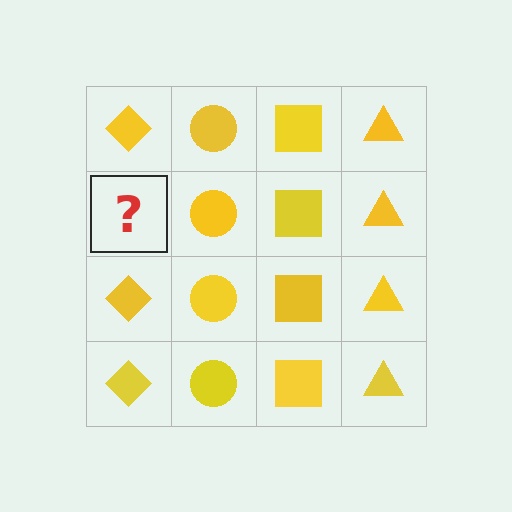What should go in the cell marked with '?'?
The missing cell should contain a yellow diamond.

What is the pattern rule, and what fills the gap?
The rule is that each column has a consistent shape. The gap should be filled with a yellow diamond.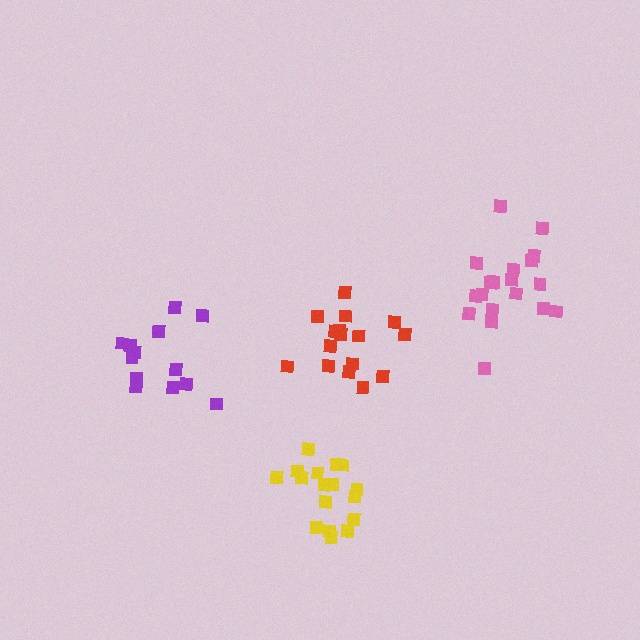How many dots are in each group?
Group 1: 19 dots, Group 2: 16 dots, Group 3: 17 dots, Group 4: 13 dots (65 total).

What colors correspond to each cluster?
The clusters are colored: pink, red, yellow, purple.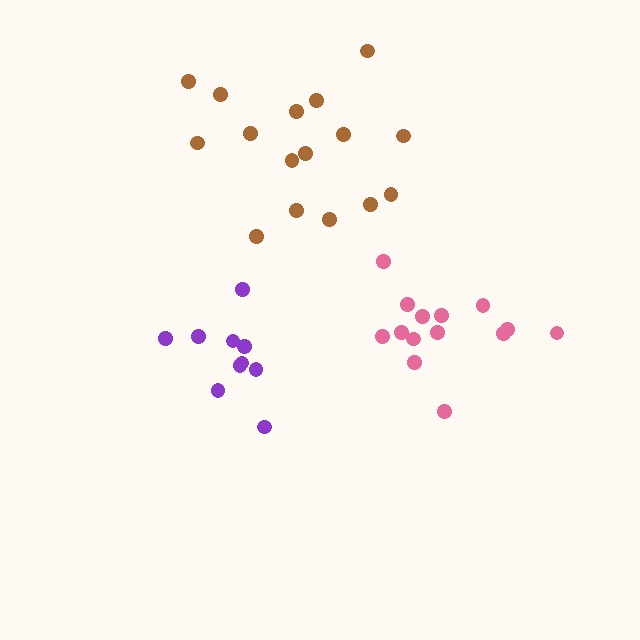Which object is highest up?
The brown cluster is topmost.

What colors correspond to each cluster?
The clusters are colored: purple, brown, pink.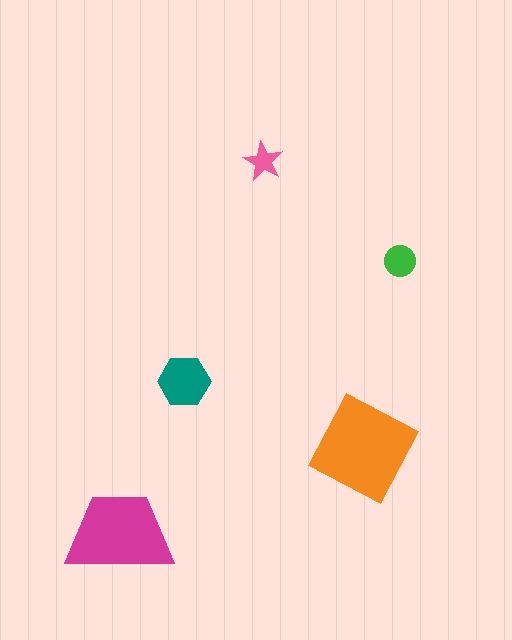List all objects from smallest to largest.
The pink star, the green circle, the teal hexagon, the magenta trapezoid, the orange square.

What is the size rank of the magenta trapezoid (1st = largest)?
2nd.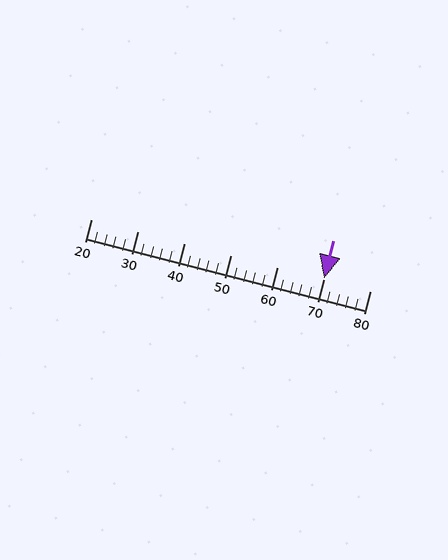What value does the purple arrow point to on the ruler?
The purple arrow points to approximately 70.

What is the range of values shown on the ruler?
The ruler shows values from 20 to 80.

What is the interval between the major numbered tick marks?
The major tick marks are spaced 10 units apart.